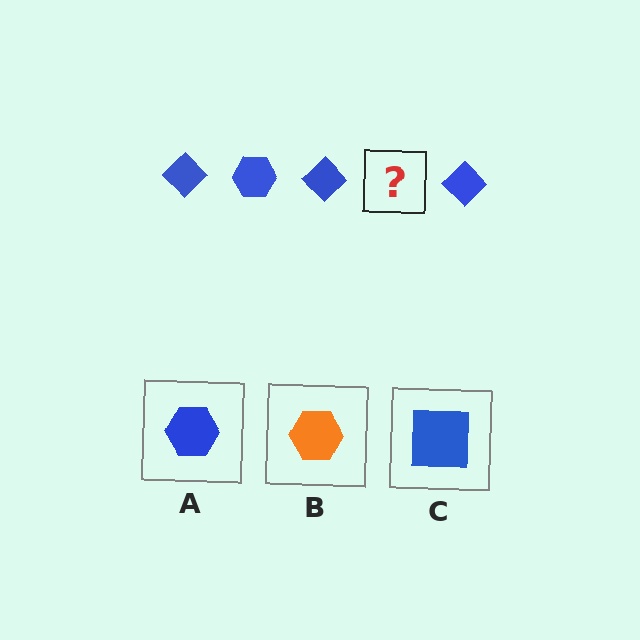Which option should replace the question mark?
Option A.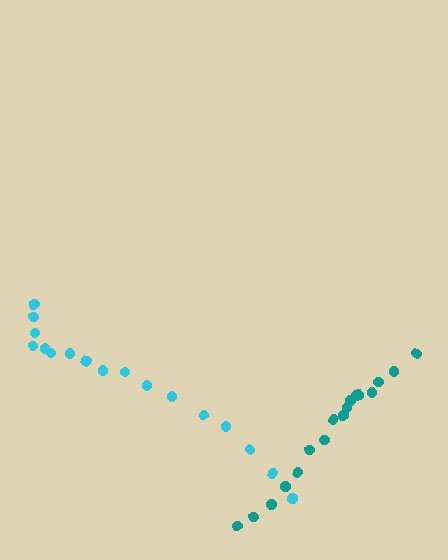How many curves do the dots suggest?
There are 2 distinct paths.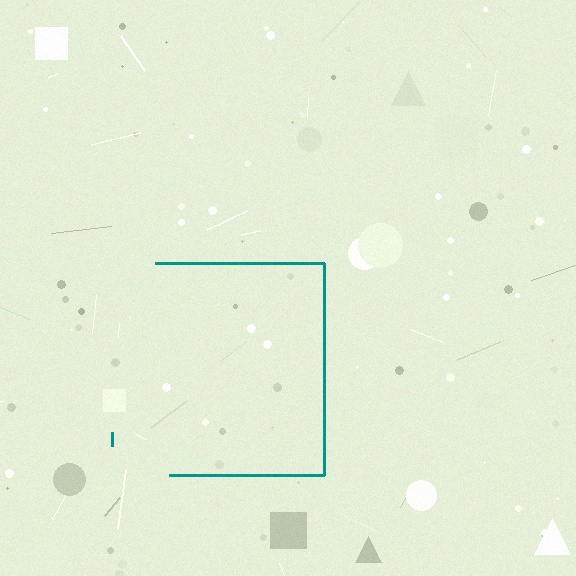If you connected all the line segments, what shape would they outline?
They would outline a square.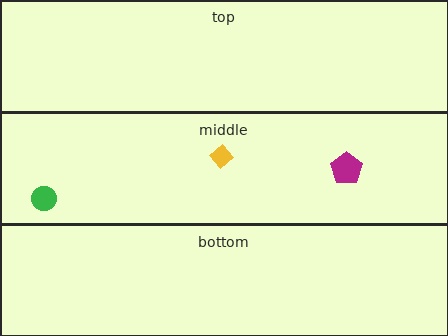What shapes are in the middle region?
The magenta pentagon, the green circle, the yellow diamond.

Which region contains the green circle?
The middle region.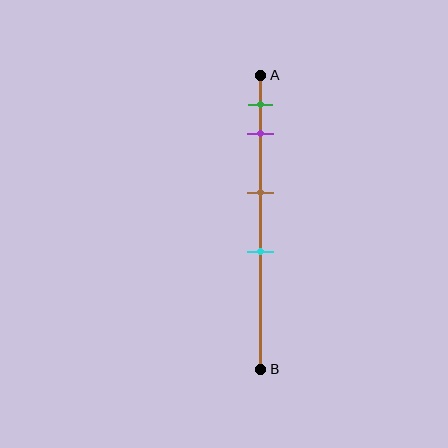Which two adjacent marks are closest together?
The green and purple marks are the closest adjacent pair.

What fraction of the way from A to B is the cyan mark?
The cyan mark is approximately 60% (0.6) of the way from A to B.